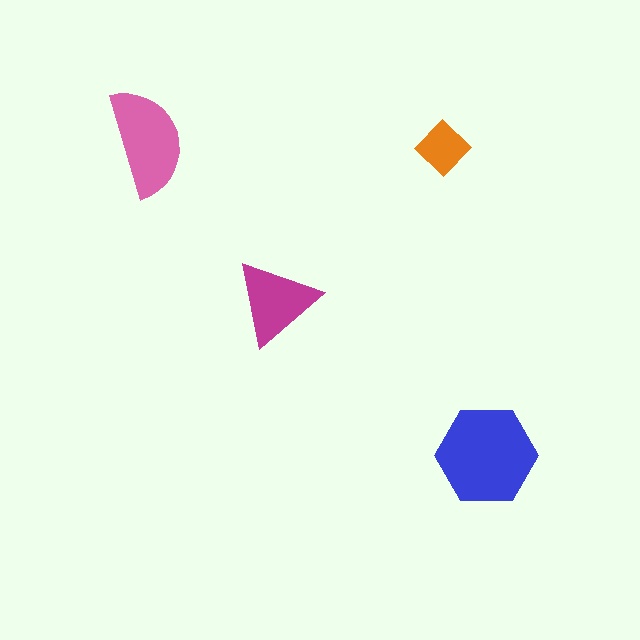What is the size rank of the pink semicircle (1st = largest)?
2nd.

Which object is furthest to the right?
The blue hexagon is rightmost.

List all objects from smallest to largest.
The orange diamond, the magenta triangle, the pink semicircle, the blue hexagon.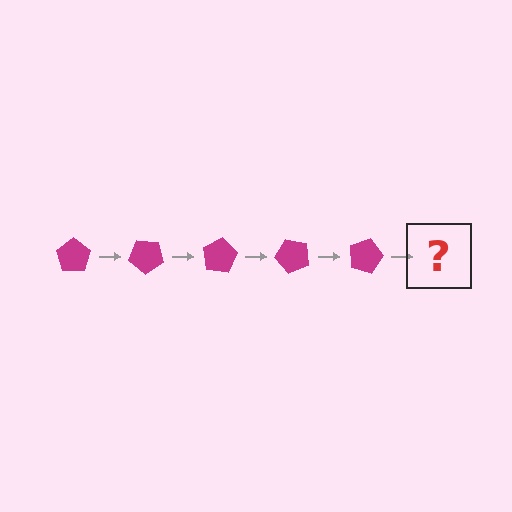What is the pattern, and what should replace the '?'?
The pattern is that the pentagon rotates 40 degrees each step. The '?' should be a magenta pentagon rotated 200 degrees.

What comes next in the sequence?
The next element should be a magenta pentagon rotated 200 degrees.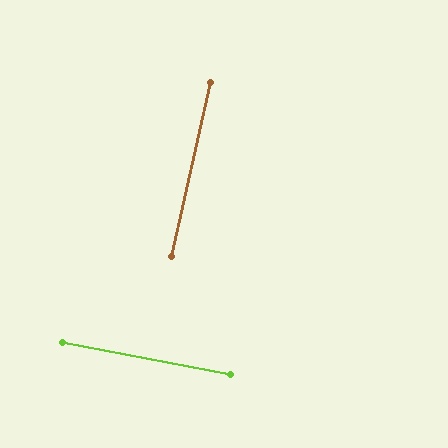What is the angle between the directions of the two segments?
Approximately 88 degrees.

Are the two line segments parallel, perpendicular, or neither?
Perpendicular — they meet at approximately 88°.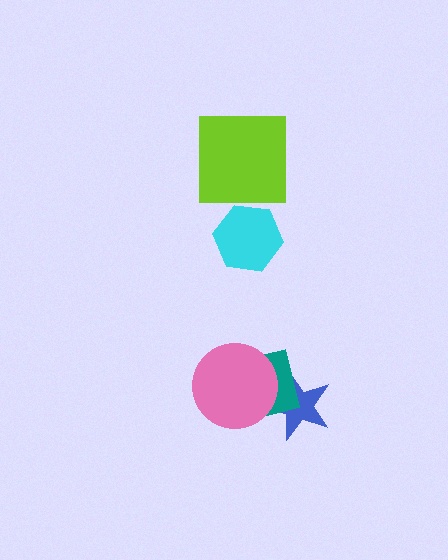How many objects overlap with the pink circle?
2 objects overlap with the pink circle.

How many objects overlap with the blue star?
2 objects overlap with the blue star.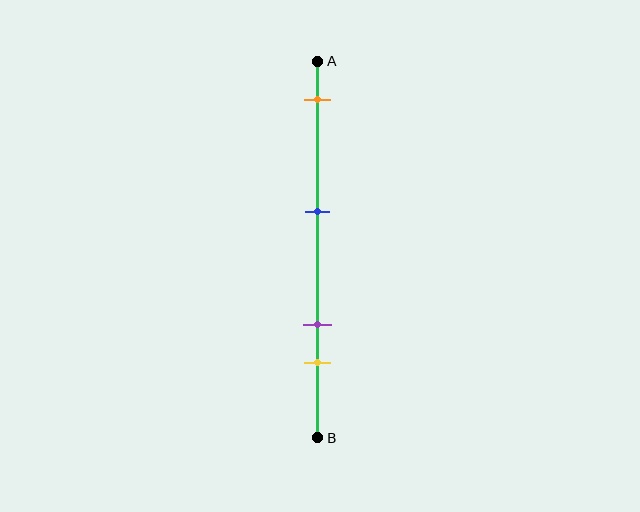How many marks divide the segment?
There are 4 marks dividing the segment.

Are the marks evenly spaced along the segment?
No, the marks are not evenly spaced.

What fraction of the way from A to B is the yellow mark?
The yellow mark is approximately 80% (0.8) of the way from A to B.